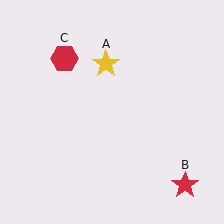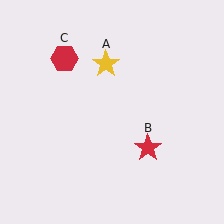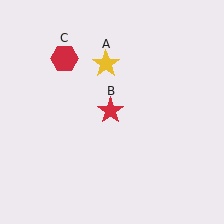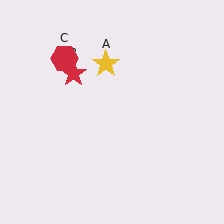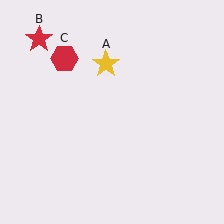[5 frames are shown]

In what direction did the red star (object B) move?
The red star (object B) moved up and to the left.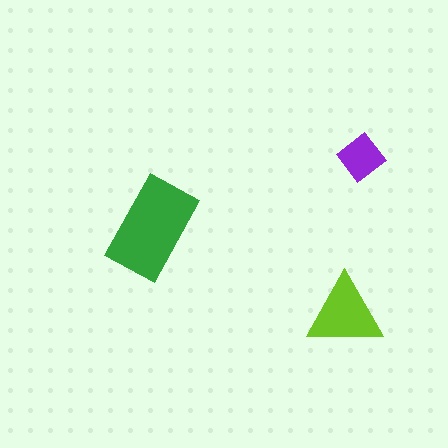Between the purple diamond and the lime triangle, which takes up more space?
The lime triangle.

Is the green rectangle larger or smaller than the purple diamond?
Larger.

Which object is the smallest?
The purple diamond.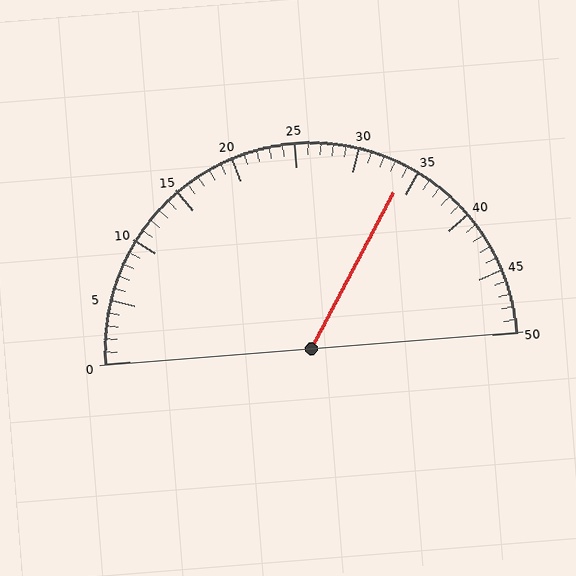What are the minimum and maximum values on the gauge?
The gauge ranges from 0 to 50.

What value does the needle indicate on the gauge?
The needle indicates approximately 34.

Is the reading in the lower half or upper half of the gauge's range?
The reading is in the upper half of the range (0 to 50).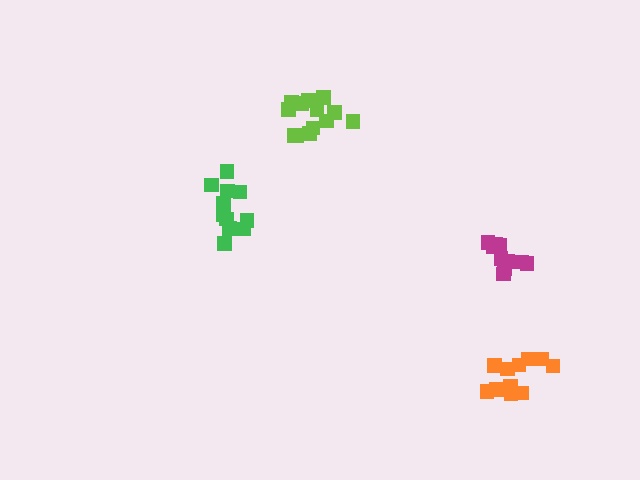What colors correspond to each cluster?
The clusters are colored: orange, green, lime, magenta.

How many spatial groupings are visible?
There are 4 spatial groupings.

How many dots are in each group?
Group 1: 11 dots, Group 2: 11 dots, Group 3: 14 dots, Group 4: 10 dots (46 total).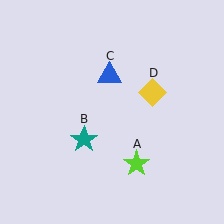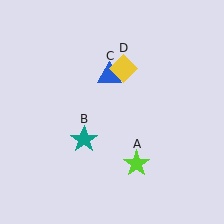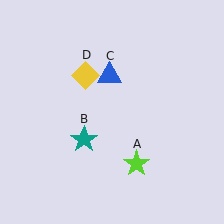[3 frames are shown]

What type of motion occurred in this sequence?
The yellow diamond (object D) rotated counterclockwise around the center of the scene.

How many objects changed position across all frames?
1 object changed position: yellow diamond (object D).